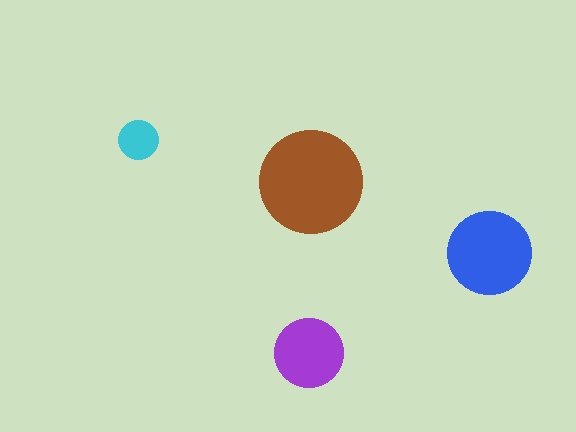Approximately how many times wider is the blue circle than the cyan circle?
About 2 times wider.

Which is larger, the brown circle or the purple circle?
The brown one.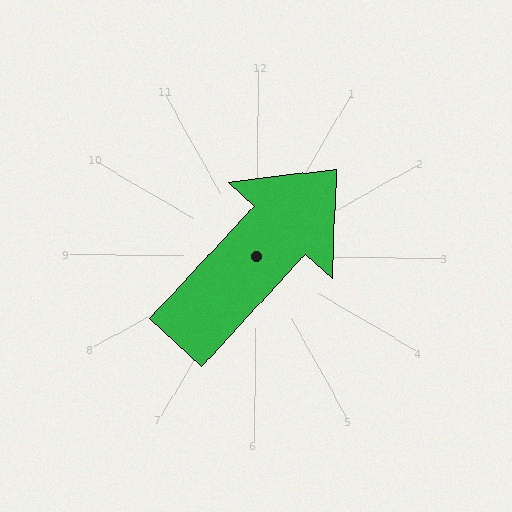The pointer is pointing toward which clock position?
Roughly 1 o'clock.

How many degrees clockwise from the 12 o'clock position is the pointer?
Approximately 42 degrees.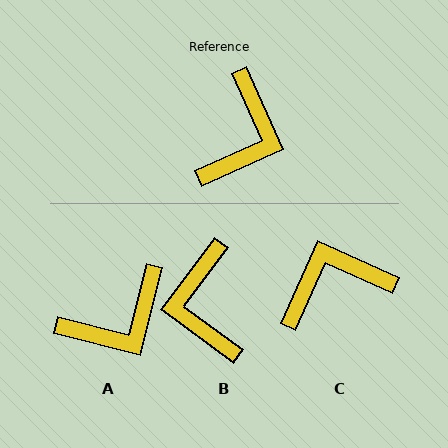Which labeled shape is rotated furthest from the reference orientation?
B, about 151 degrees away.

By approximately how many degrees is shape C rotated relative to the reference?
Approximately 132 degrees counter-clockwise.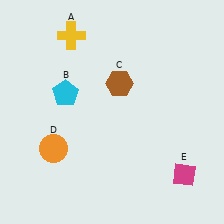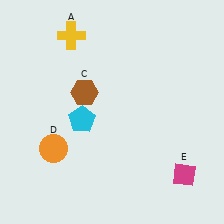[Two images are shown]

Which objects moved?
The objects that moved are: the cyan pentagon (B), the brown hexagon (C).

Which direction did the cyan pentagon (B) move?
The cyan pentagon (B) moved down.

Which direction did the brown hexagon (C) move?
The brown hexagon (C) moved left.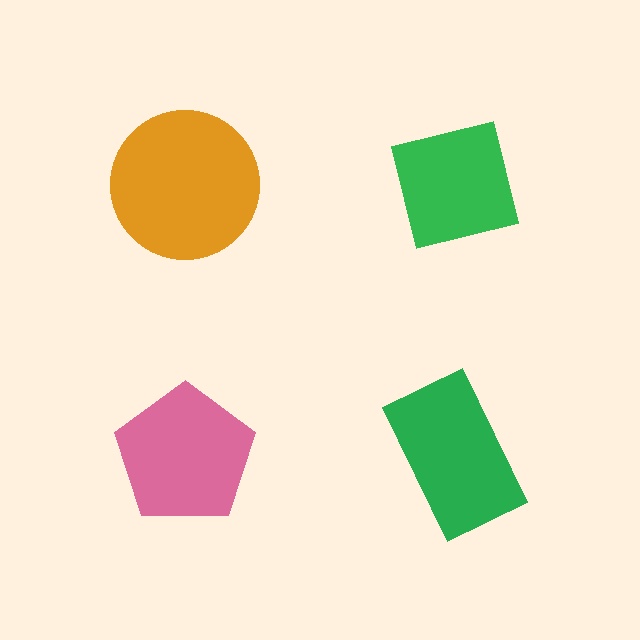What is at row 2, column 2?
A green rectangle.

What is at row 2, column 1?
A pink pentagon.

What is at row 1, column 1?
An orange circle.